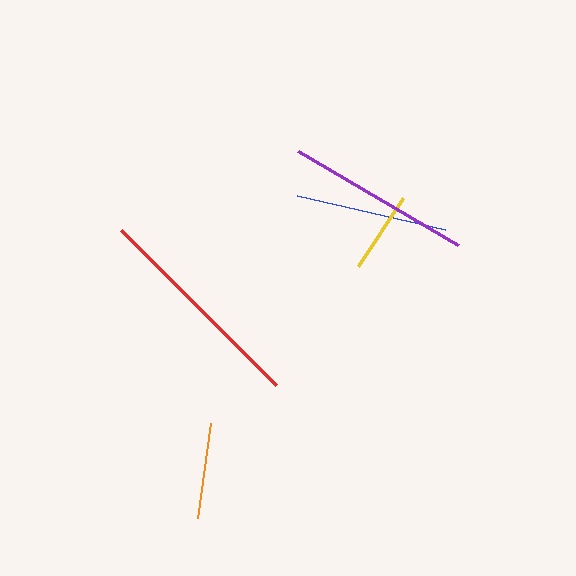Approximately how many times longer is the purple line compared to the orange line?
The purple line is approximately 1.9 times the length of the orange line.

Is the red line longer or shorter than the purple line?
The red line is longer than the purple line.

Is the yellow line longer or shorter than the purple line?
The purple line is longer than the yellow line.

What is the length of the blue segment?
The blue segment is approximately 152 pixels long.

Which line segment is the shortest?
The yellow line is the shortest at approximately 81 pixels.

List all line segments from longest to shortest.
From longest to shortest: red, purple, blue, orange, yellow.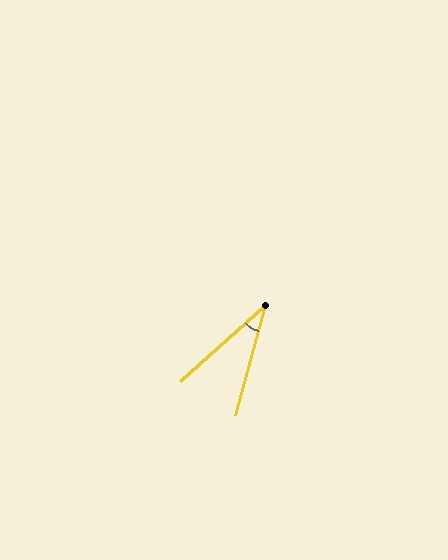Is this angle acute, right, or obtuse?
It is acute.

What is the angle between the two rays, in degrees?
Approximately 33 degrees.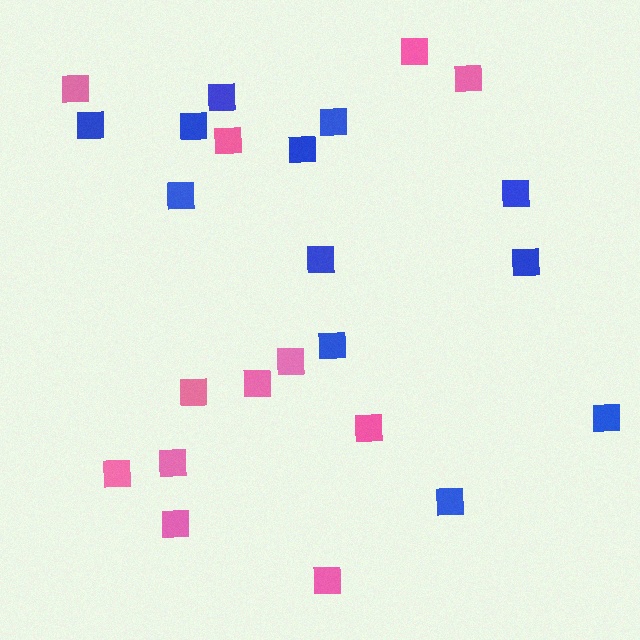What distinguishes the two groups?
There are 2 groups: one group of pink squares (12) and one group of blue squares (12).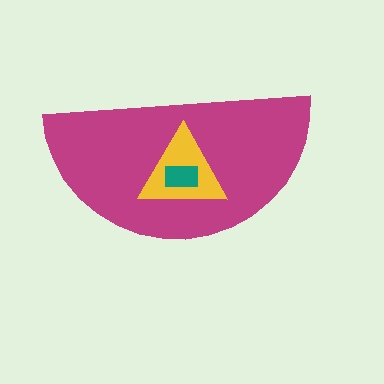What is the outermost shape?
The magenta semicircle.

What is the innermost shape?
The teal rectangle.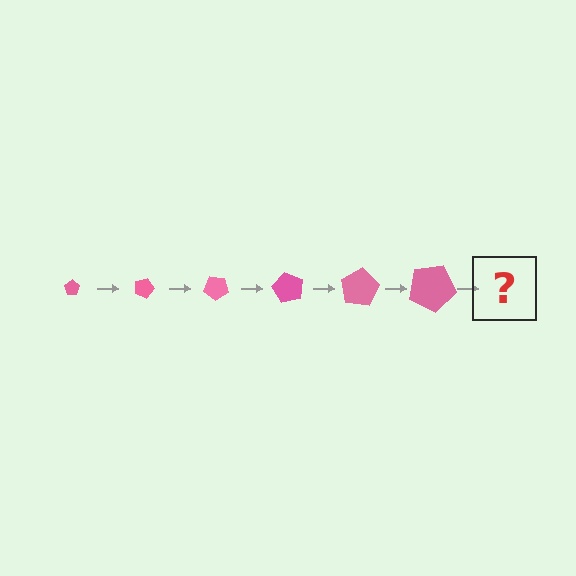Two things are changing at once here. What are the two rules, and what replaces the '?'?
The two rules are that the pentagon grows larger each step and it rotates 20 degrees each step. The '?' should be a pentagon, larger than the previous one and rotated 120 degrees from the start.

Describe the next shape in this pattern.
It should be a pentagon, larger than the previous one and rotated 120 degrees from the start.